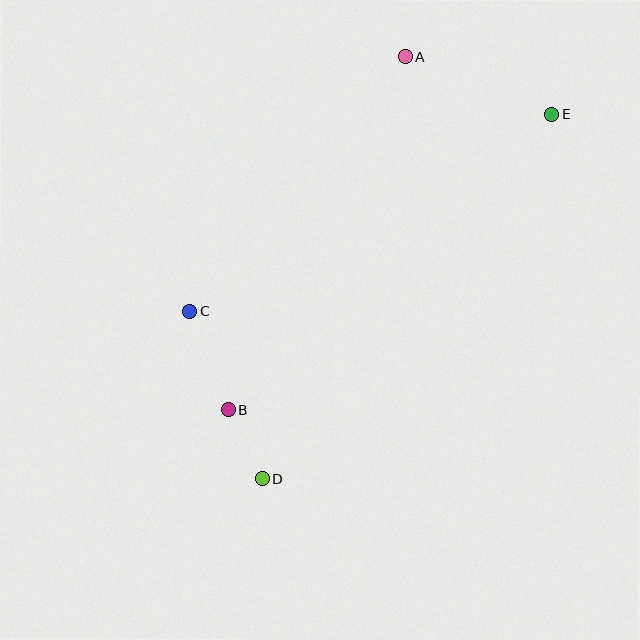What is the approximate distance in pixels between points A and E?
The distance between A and E is approximately 158 pixels.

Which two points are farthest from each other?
Points D and E are farthest from each other.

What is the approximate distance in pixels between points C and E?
The distance between C and E is approximately 413 pixels.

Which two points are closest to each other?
Points B and D are closest to each other.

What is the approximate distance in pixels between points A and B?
The distance between A and B is approximately 395 pixels.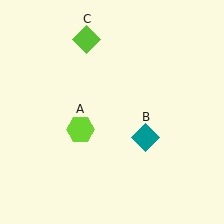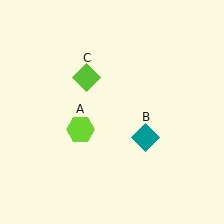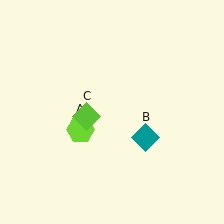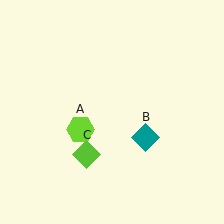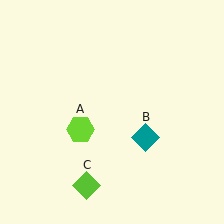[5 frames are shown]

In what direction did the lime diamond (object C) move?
The lime diamond (object C) moved down.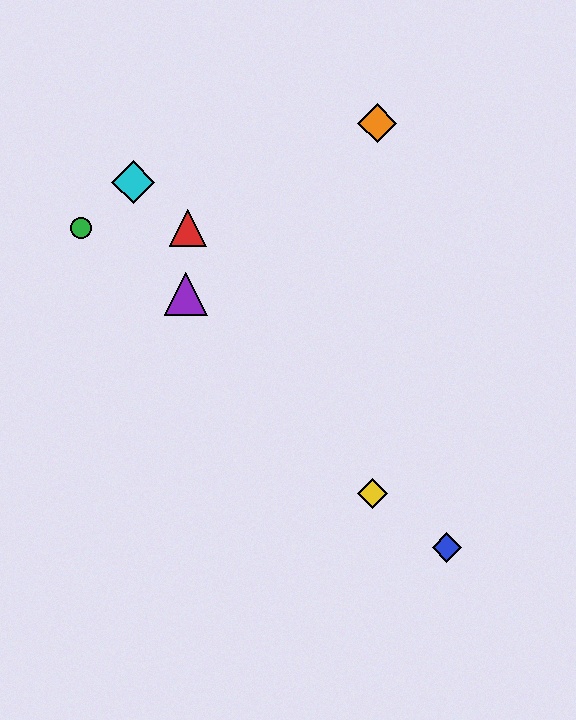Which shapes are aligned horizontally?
The red triangle, the green circle are aligned horizontally.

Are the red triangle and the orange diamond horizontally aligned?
No, the red triangle is at y≈228 and the orange diamond is at y≈123.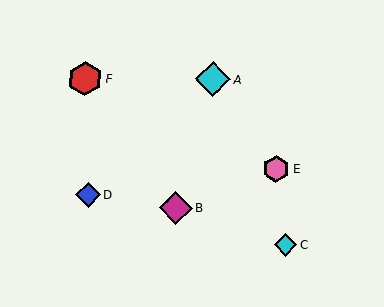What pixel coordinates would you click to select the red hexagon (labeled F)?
Click at (85, 78) to select the red hexagon F.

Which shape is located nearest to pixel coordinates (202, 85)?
The cyan diamond (labeled A) at (213, 79) is nearest to that location.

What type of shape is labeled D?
Shape D is a blue diamond.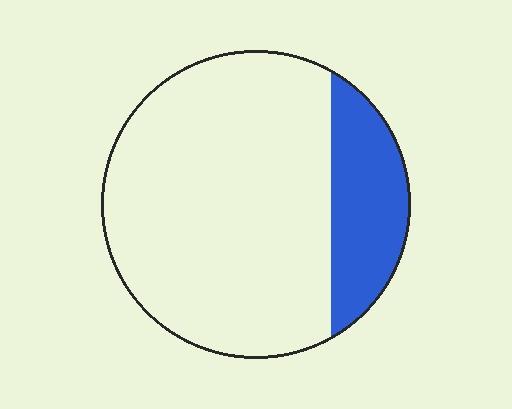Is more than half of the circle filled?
No.